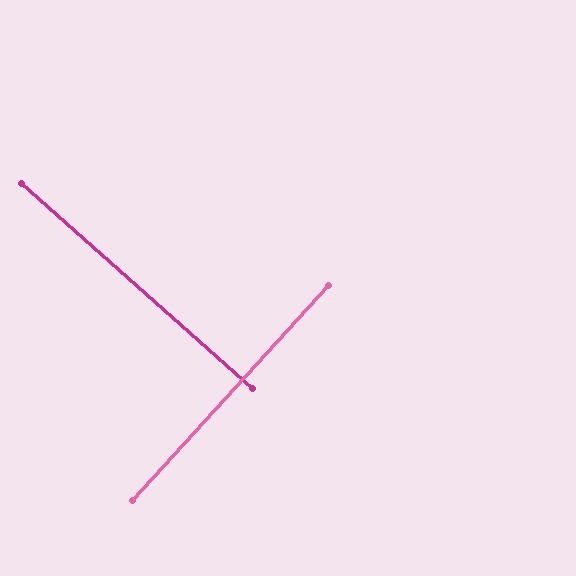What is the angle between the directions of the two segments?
Approximately 89 degrees.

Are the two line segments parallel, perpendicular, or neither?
Perpendicular — they meet at approximately 89°.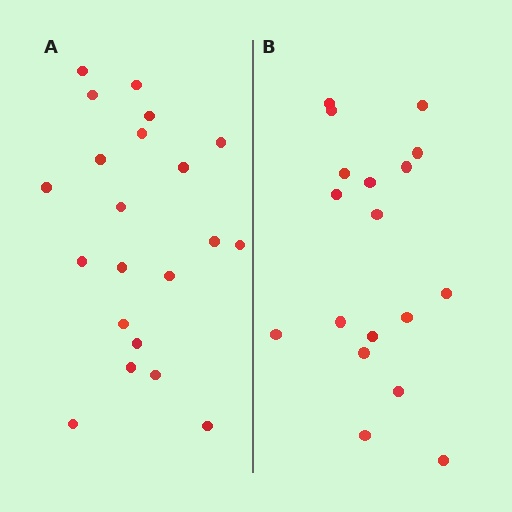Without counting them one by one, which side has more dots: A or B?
Region A (the left region) has more dots.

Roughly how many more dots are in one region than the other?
Region A has just a few more — roughly 2 or 3 more dots than region B.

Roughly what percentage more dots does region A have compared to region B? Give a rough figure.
About 15% more.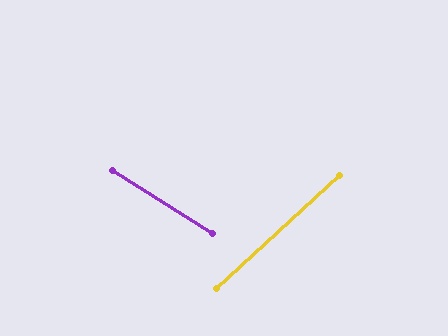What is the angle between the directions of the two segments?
Approximately 75 degrees.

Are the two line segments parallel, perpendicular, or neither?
Neither parallel nor perpendicular — they differ by about 75°.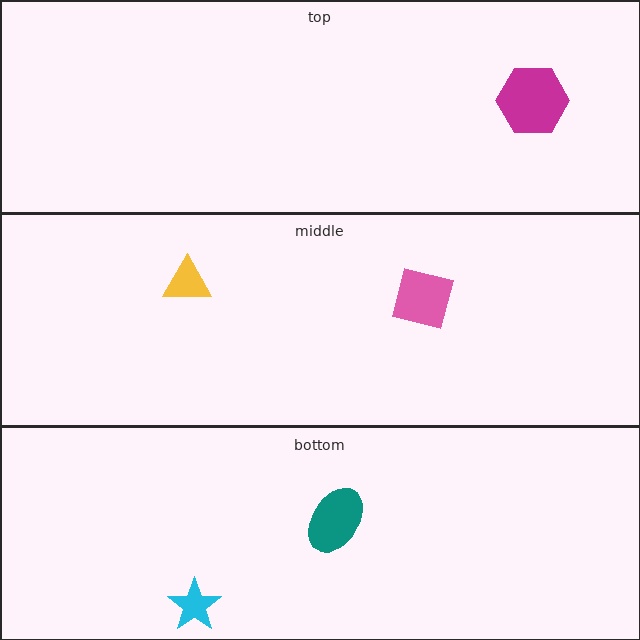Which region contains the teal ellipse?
The bottom region.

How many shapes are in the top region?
1.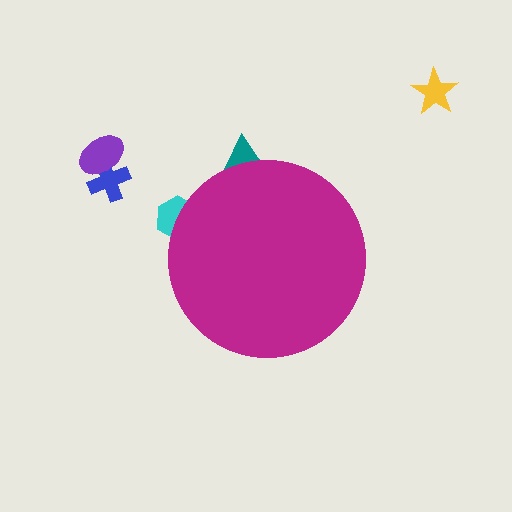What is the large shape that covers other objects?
A magenta circle.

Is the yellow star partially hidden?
No, the yellow star is fully visible.